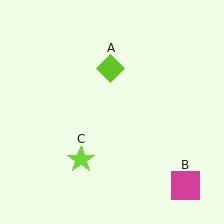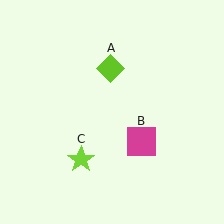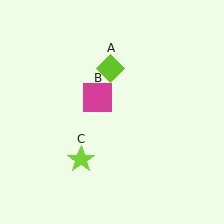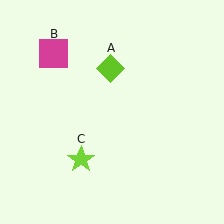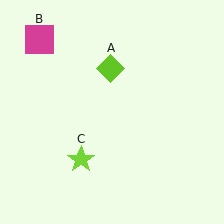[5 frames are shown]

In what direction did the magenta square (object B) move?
The magenta square (object B) moved up and to the left.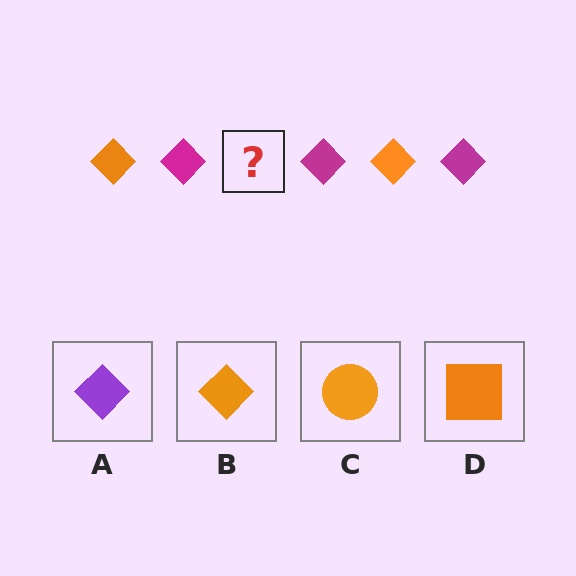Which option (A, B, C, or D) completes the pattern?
B.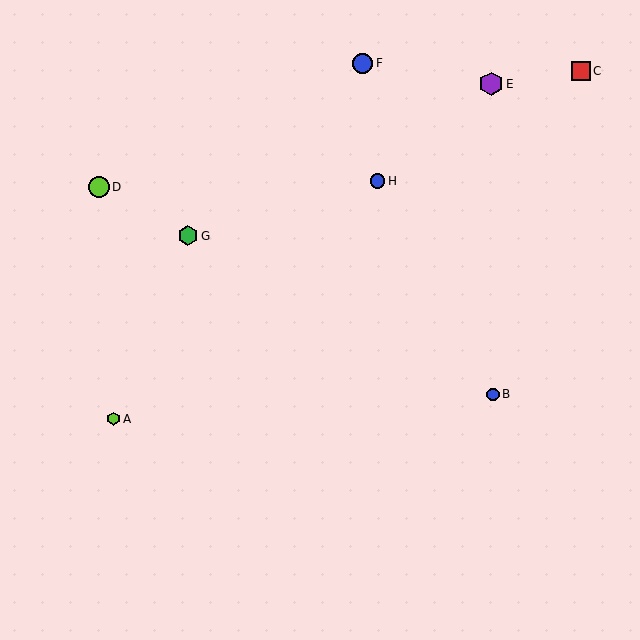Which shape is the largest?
The purple hexagon (labeled E) is the largest.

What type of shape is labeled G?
Shape G is a green hexagon.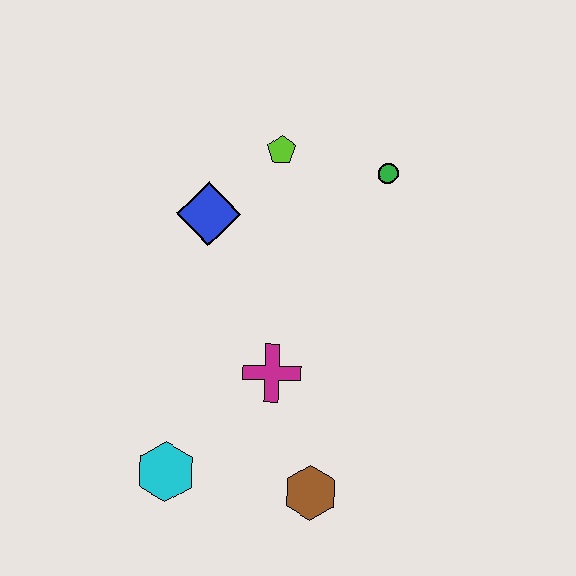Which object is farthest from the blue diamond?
The brown hexagon is farthest from the blue diamond.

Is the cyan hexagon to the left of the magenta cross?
Yes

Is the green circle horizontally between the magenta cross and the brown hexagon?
No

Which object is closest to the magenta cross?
The brown hexagon is closest to the magenta cross.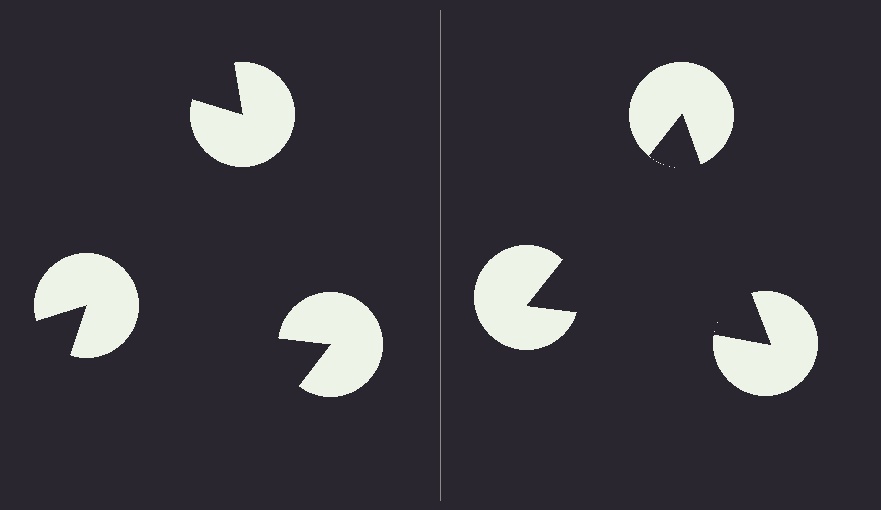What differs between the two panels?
The pac-man discs are positioned identically on both sides; only the wedge orientations differ. On the right they align to a triangle; on the left they are misaligned.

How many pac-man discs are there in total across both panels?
6 — 3 on each side.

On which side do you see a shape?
An illusory triangle appears on the right side. On the left side the wedge cuts are rotated, so no coherent shape forms.